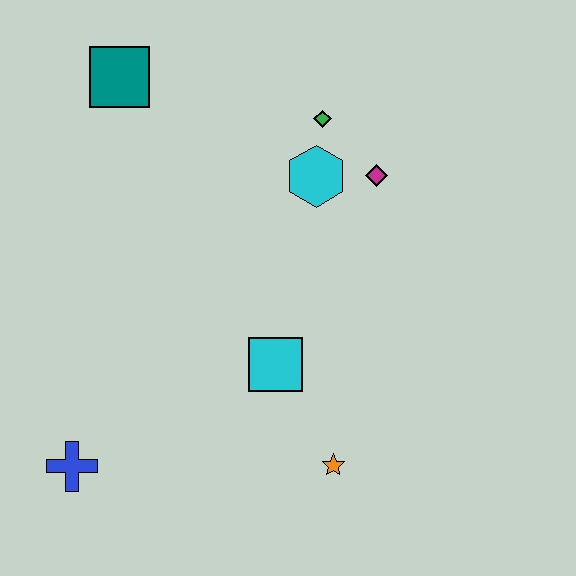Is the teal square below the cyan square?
No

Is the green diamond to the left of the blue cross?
No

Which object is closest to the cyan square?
The orange star is closest to the cyan square.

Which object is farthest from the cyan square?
The teal square is farthest from the cyan square.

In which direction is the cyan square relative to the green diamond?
The cyan square is below the green diamond.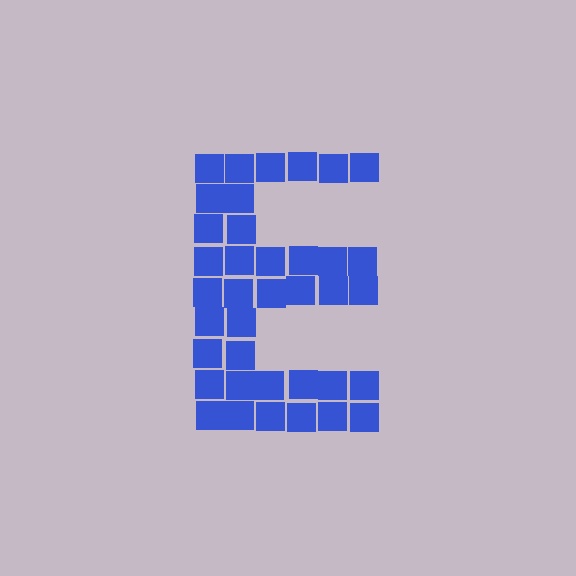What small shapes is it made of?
It is made of small squares.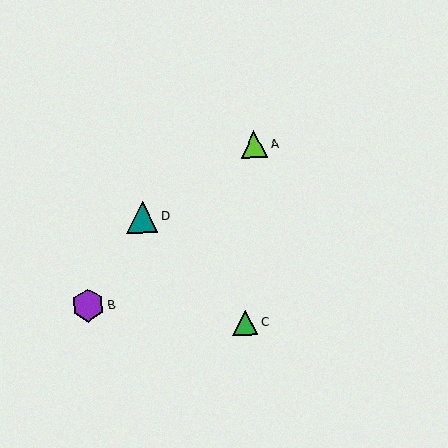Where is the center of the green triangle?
The center of the green triangle is at (245, 323).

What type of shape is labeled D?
Shape D is a teal triangle.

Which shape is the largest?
The purple hexagon (labeled B) is the largest.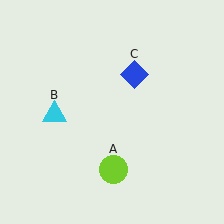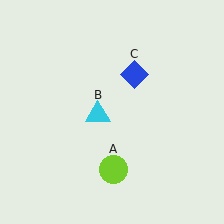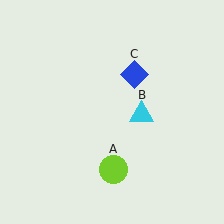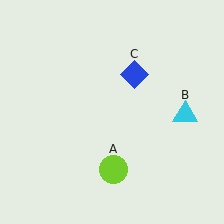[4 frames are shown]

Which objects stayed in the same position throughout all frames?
Lime circle (object A) and blue diamond (object C) remained stationary.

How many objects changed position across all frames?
1 object changed position: cyan triangle (object B).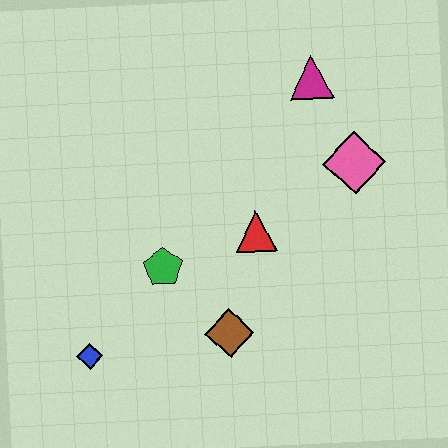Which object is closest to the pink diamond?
The magenta triangle is closest to the pink diamond.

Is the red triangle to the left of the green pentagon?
No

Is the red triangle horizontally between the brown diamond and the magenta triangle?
Yes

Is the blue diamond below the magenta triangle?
Yes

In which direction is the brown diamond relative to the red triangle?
The brown diamond is below the red triangle.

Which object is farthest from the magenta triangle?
The blue diamond is farthest from the magenta triangle.